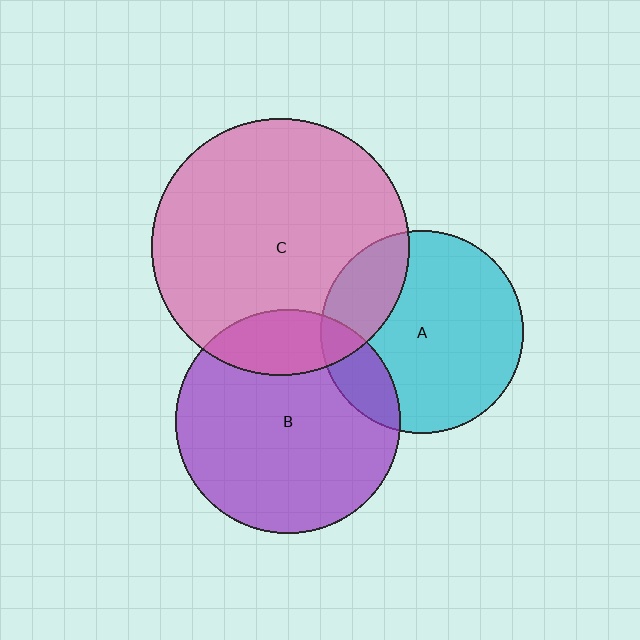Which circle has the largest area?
Circle C (pink).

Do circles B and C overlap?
Yes.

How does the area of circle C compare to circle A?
Approximately 1.6 times.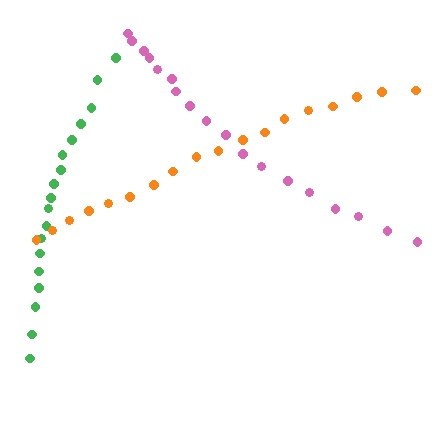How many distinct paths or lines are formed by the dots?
There are 3 distinct paths.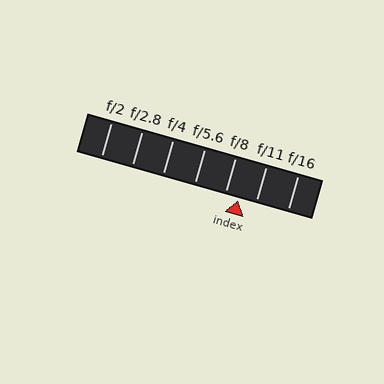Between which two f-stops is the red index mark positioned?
The index mark is between f/8 and f/11.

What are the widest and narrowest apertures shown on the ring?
The widest aperture shown is f/2 and the narrowest is f/16.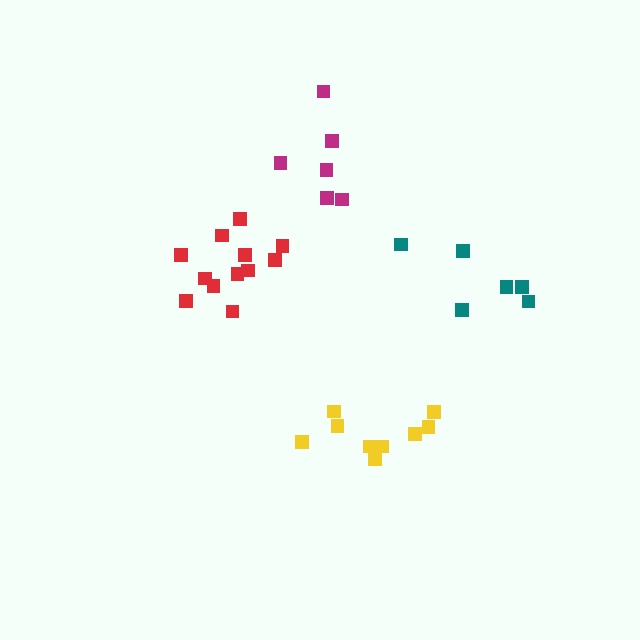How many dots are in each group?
Group 1: 6 dots, Group 2: 9 dots, Group 3: 12 dots, Group 4: 6 dots (33 total).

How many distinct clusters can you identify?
There are 4 distinct clusters.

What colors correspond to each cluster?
The clusters are colored: magenta, yellow, red, teal.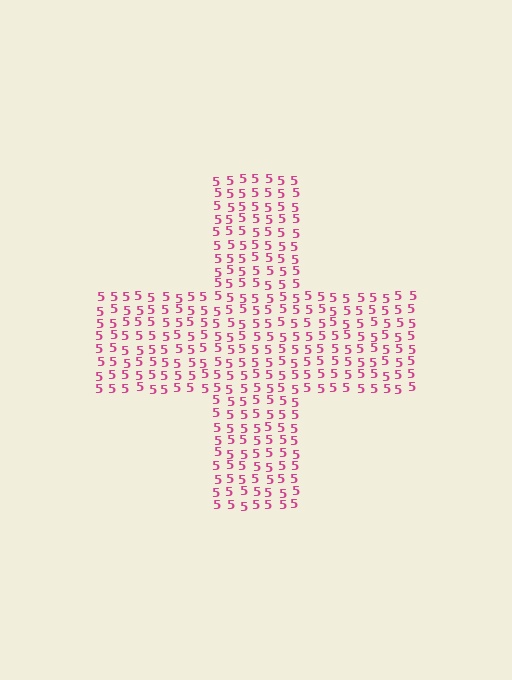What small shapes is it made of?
It is made of small digit 5's.